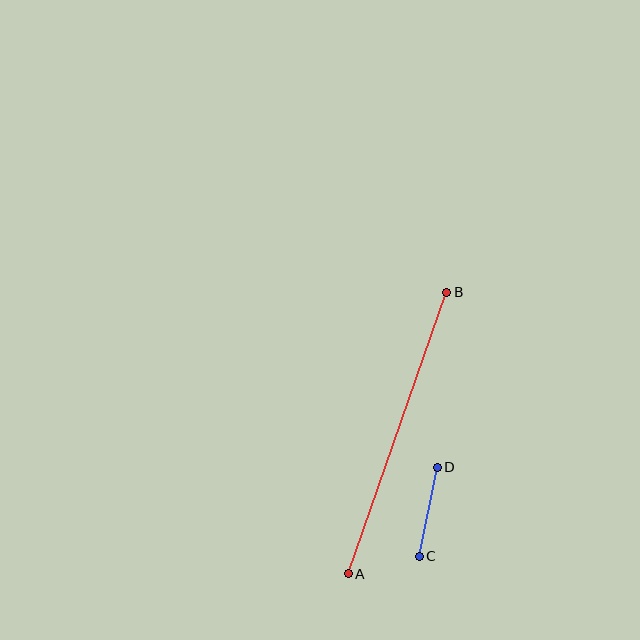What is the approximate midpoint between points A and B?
The midpoint is at approximately (397, 433) pixels.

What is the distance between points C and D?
The distance is approximately 91 pixels.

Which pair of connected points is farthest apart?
Points A and B are farthest apart.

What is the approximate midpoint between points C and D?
The midpoint is at approximately (428, 512) pixels.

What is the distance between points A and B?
The distance is approximately 298 pixels.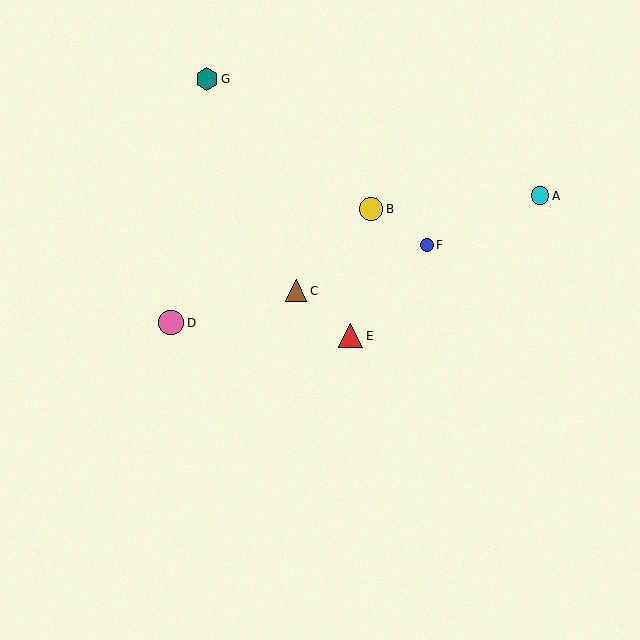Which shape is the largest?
The pink circle (labeled D) is the largest.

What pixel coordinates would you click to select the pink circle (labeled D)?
Click at (171, 323) to select the pink circle D.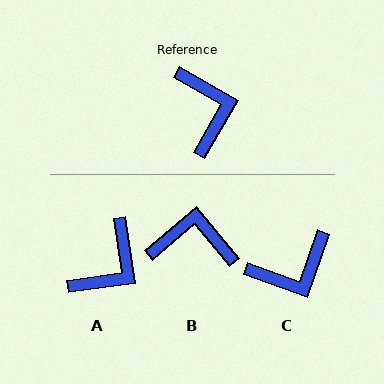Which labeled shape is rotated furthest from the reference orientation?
C, about 79 degrees away.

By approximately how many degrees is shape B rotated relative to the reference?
Approximately 70 degrees counter-clockwise.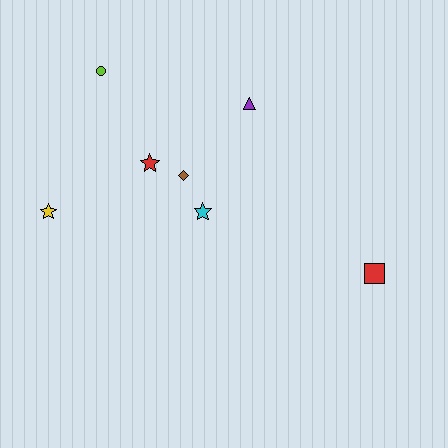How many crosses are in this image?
There are no crosses.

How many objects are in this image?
There are 7 objects.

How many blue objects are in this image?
There are no blue objects.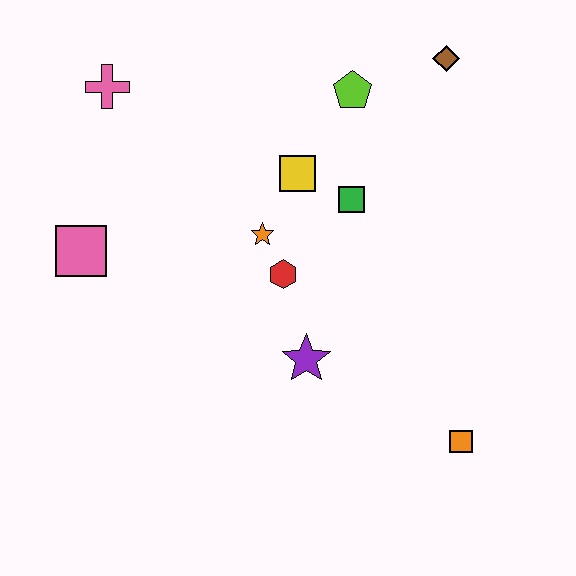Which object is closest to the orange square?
The purple star is closest to the orange square.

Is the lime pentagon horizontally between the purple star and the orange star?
No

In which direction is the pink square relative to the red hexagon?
The pink square is to the left of the red hexagon.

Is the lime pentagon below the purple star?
No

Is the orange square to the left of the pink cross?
No